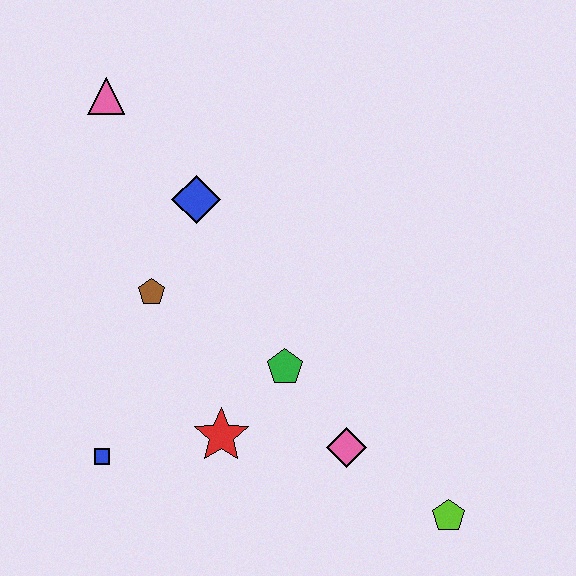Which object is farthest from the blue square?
The pink triangle is farthest from the blue square.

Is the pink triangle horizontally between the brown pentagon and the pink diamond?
No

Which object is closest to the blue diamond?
The brown pentagon is closest to the blue diamond.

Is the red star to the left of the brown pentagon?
No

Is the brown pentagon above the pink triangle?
No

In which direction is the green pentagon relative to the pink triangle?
The green pentagon is below the pink triangle.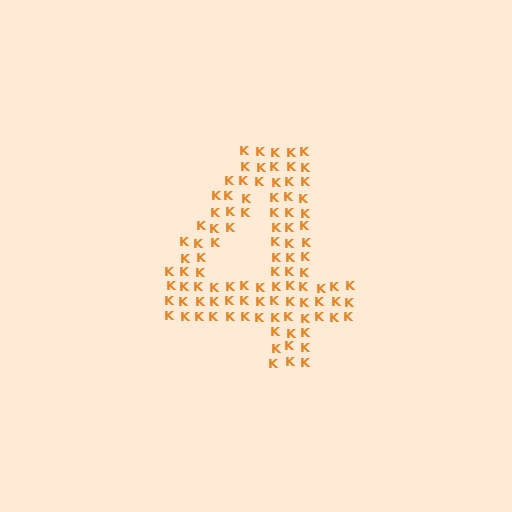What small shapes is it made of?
It is made of small letter K's.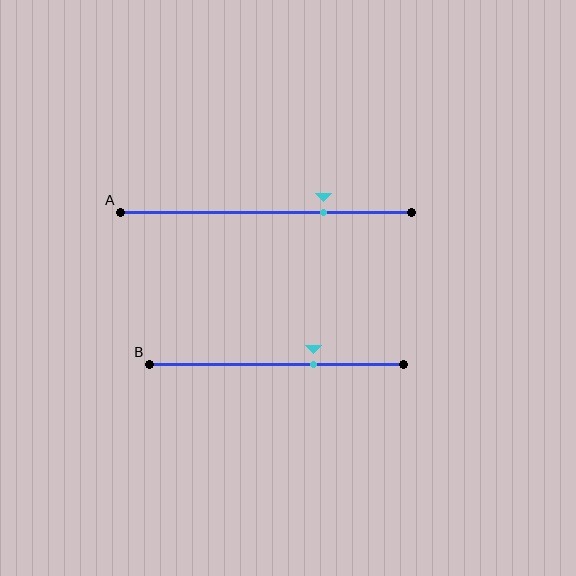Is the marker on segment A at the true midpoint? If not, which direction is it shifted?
No, the marker on segment A is shifted to the right by about 20% of the segment length.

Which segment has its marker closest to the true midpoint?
Segment B has its marker closest to the true midpoint.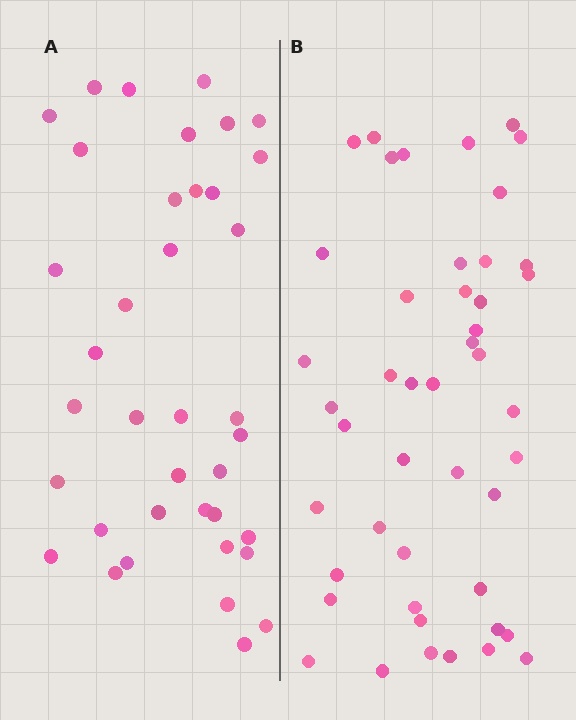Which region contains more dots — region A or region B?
Region B (the right region) has more dots.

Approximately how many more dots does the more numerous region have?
Region B has roughly 8 or so more dots than region A.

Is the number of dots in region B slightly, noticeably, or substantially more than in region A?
Region B has only slightly more — the two regions are fairly close. The ratio is roughly 1.2 to 1.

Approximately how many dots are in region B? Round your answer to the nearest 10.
About 50 dots. (The exact count is 46, which rounds to 50.)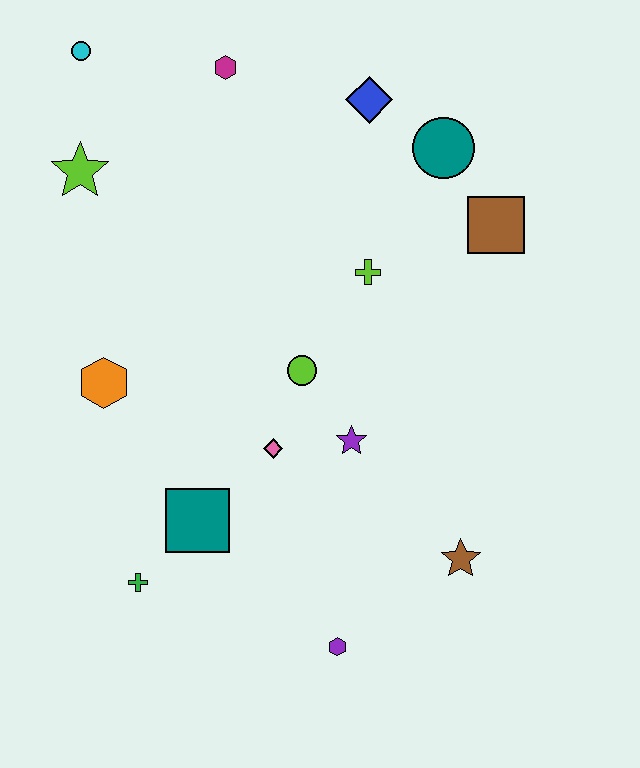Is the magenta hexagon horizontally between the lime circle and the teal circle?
No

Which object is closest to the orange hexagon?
The teal square is closest to the orange hexagon.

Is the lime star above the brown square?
Yes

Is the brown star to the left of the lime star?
No